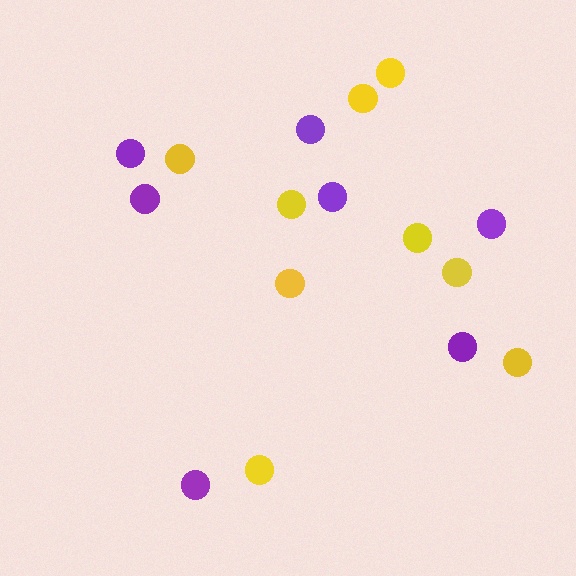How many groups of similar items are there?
There are 2 groups: one group of yellow circles (9) and one group of purple circles (7).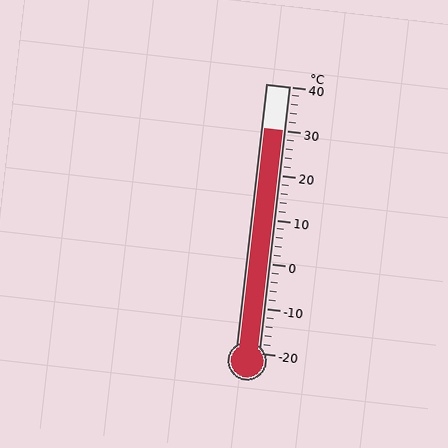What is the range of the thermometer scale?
The thermometer scale ranges from -20°C to 40°C.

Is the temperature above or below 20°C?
The temperature is above 20°C.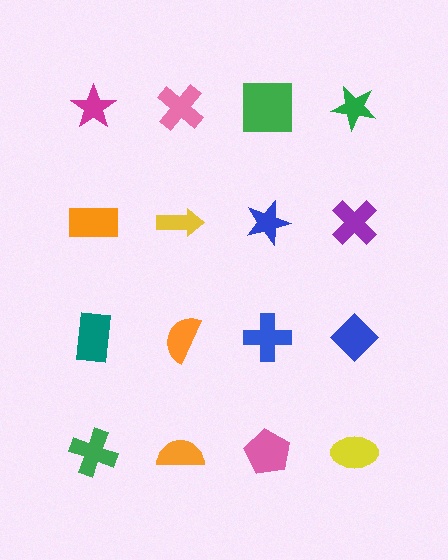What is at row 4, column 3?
A pink pentagon.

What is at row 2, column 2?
A yellow arrow.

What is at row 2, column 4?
A purple cross.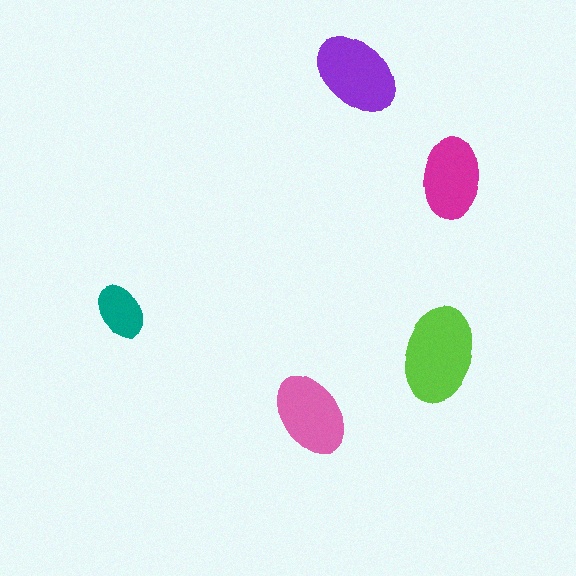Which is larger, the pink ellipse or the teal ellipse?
The pink one.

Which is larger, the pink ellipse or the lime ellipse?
The lime one.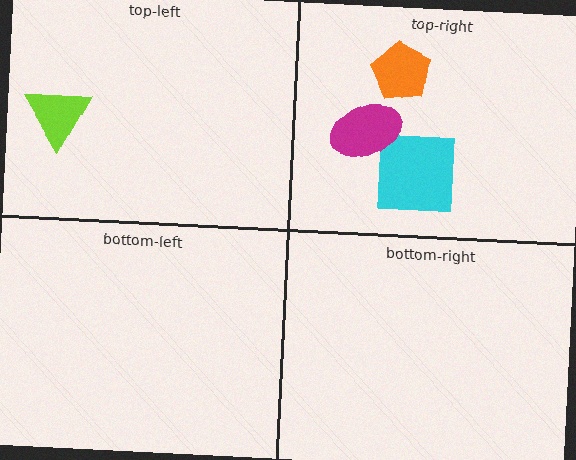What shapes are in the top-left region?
The lime triangle.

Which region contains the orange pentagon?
The top-right region.